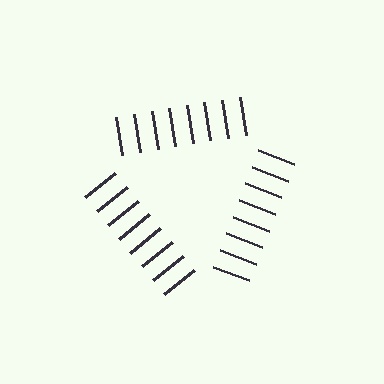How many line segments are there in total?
24 — 8 along each of the 3 edges.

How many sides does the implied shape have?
3 sides — the line-ends trace a triangle.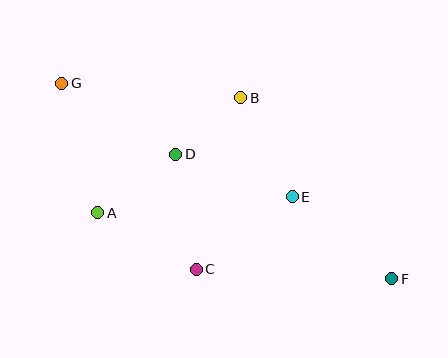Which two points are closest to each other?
Points B and D are closest to each other.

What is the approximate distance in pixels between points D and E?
The distance between D and E is approximately 124 pixels.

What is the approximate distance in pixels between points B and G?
The distance between B and G is approximately 180 pixels.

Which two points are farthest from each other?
Points F and G are farthest from each other.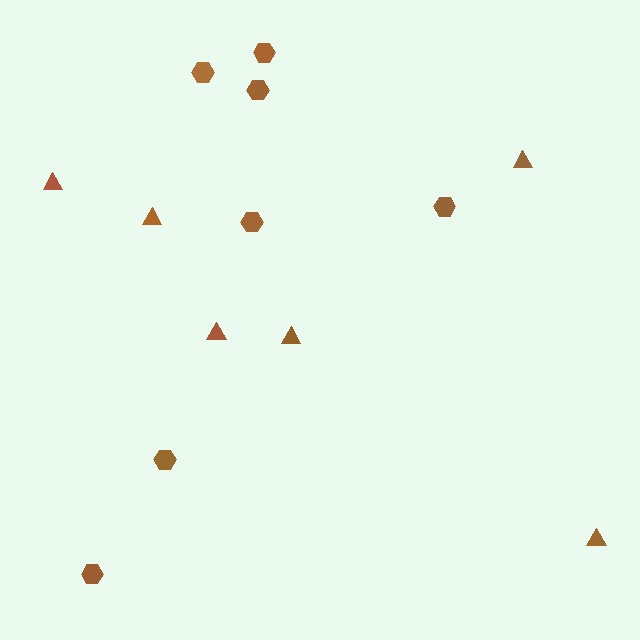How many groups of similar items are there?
There are 2 groups: one group of hexagons (7) and one group of triangles (6).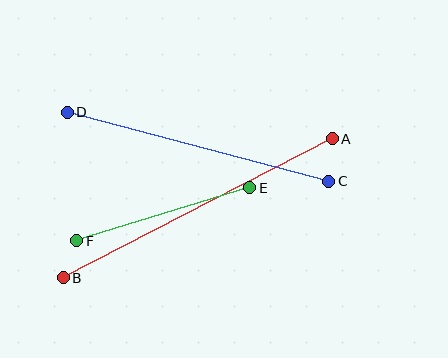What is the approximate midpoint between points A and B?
The midpoint is at approximately (198, 208) pixels.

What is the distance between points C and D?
The distance is approximately 271 pixels.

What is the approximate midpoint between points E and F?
The midpoint is at approximately (163, 214) pixels.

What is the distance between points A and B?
The distance is approximately 303 pixels.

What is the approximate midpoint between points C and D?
The midpoint is at approximately (198, 147) pixels.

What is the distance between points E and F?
The distance is approximately 181 pixels.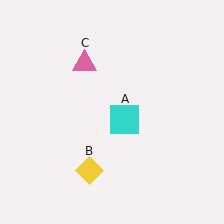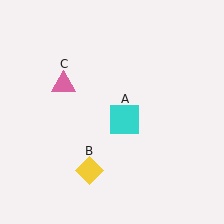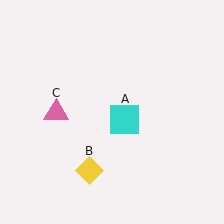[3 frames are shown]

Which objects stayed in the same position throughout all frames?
Cyan square (object A) and yellow diamond (object B) remained stationary.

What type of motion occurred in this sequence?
The pink triangle (object C) rotated counterclockwise around the center of the scene.